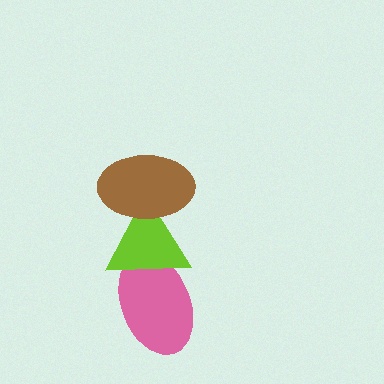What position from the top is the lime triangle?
The lime triangle is 2nd from the top.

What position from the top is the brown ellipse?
The brown ellipse is 1st from the top.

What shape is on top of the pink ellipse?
The lime triangle is on top of the pink ellipse.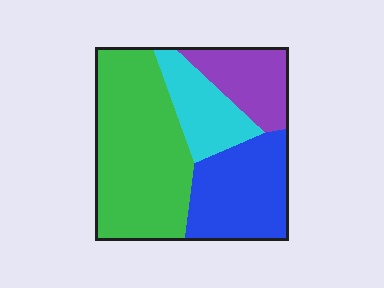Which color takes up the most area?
Green, at roughly 45%.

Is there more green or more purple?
Green.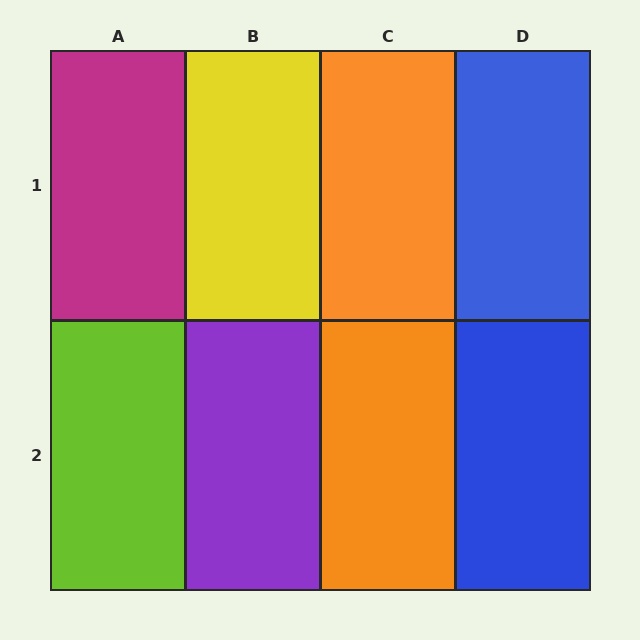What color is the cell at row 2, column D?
Blue.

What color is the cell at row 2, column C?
Orange.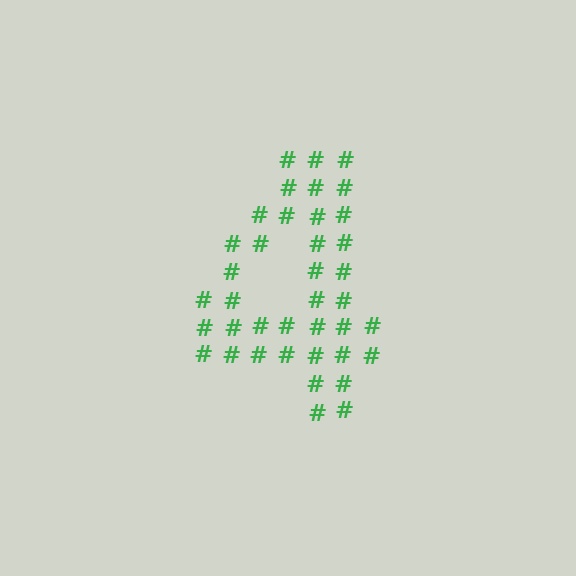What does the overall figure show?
The overall figure shows the digit 4.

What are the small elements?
The small elements are hash symbols.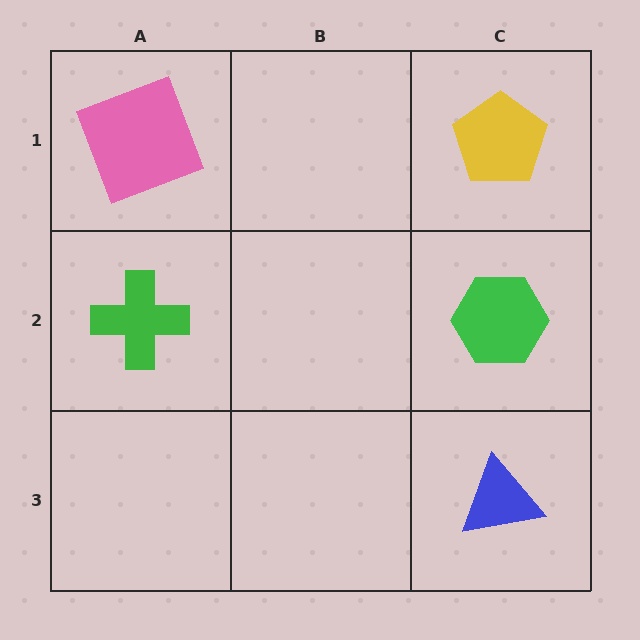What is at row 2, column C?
A green hexagon.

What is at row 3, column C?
A blue triangle.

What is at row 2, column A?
A green cross.